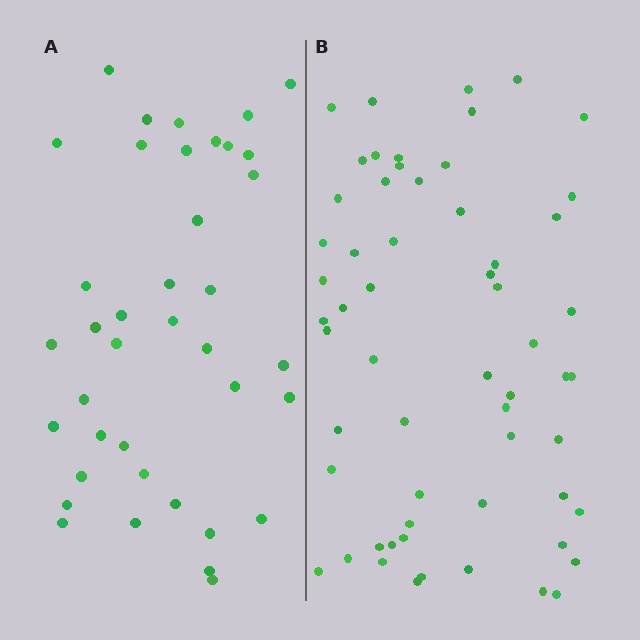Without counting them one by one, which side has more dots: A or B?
Region B (the right region) has more dots.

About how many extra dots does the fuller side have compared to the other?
Region B has approximately 20 more dots than region A.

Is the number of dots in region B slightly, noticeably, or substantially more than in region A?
Region B has substantially more. The ratio is roughly 1.5 to 1.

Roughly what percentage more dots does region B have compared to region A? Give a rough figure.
About 50% more.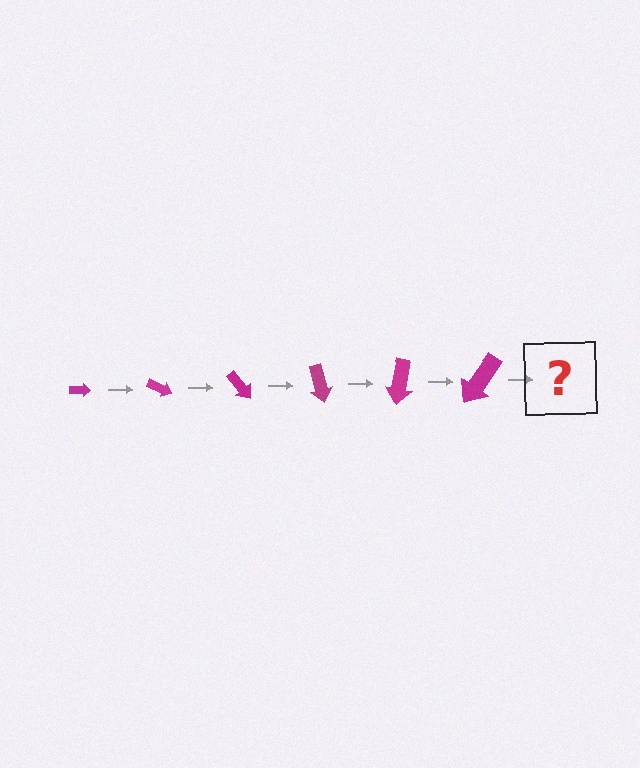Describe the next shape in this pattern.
It should be an arrow, larger than the previous one and rotated 150 degrees from the start.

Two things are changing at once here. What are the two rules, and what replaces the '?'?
The two rules are that the arrow grows larger each step and it rotates 25 degrees each step. The '?' should be an arrow, larger than the previous one and rotated 150 degrees from the start.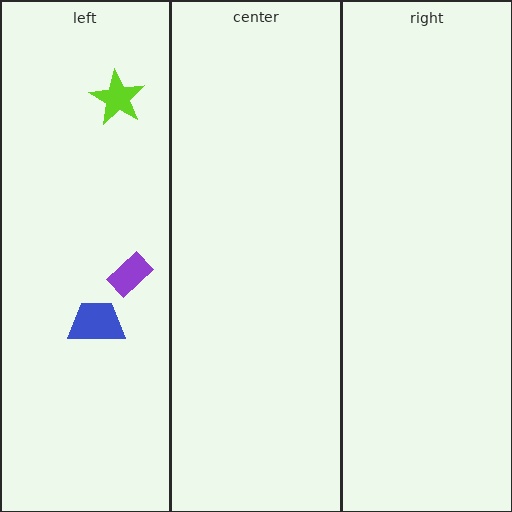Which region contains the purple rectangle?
The left region.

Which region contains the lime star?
The left region.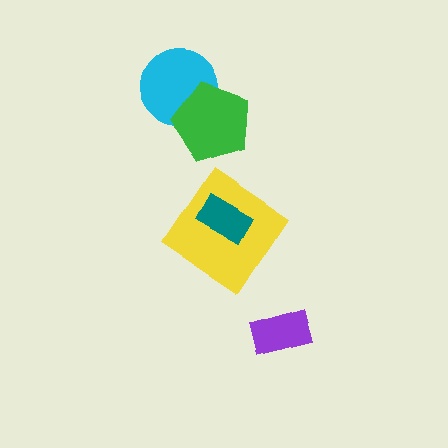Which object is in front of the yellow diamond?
The teal rectangle is in front of the yellow diamond.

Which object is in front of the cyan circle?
The green pentagon is in front of the cyan circle.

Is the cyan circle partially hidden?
Yes, it is partially covered by another shape.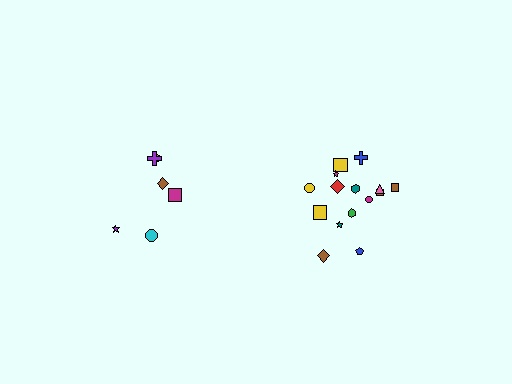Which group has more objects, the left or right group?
The right group.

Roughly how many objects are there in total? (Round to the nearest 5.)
Roughly 20 objects in total.